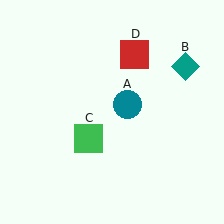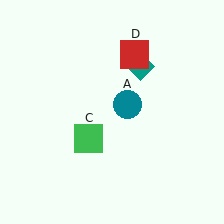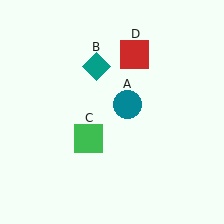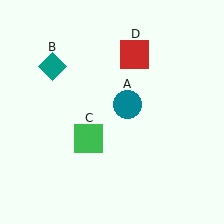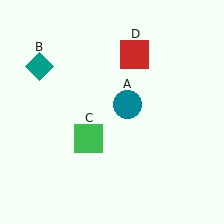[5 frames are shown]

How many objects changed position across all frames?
1 object changed position: teal diamond (object B).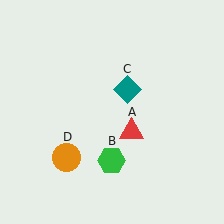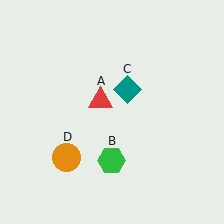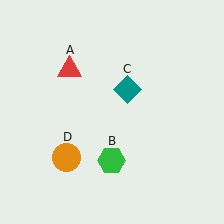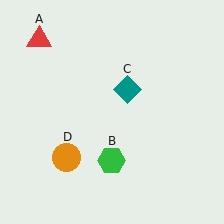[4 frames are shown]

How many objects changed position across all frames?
1 object changed position: red triangle (object A).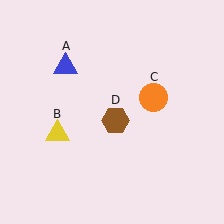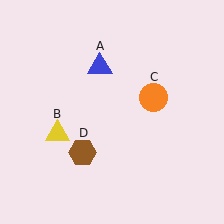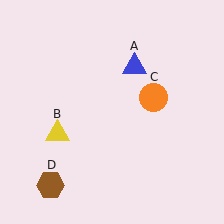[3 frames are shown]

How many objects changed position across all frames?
2 objects changed position: blue triangle (object A), brown hexagon (object D).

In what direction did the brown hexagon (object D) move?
The brown hexagon (object D) moved down and to the left.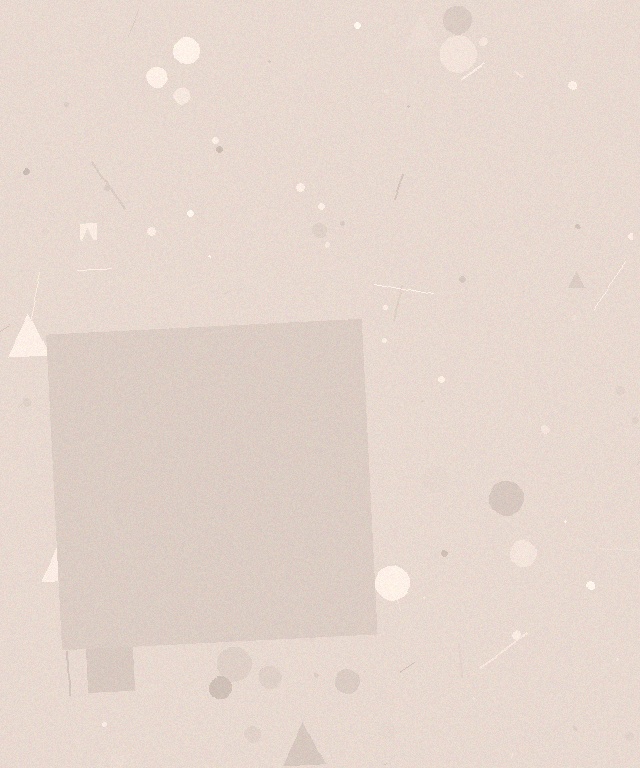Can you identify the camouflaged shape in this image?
The camouflaged shape is a square.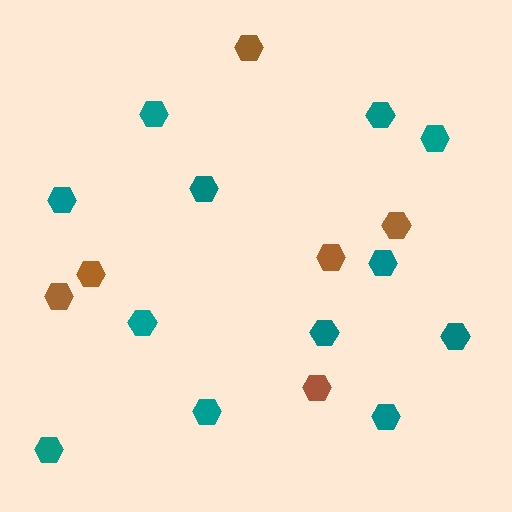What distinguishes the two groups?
There are 2 groups: one group of teal hexagons (12) and one group of brown hexagons (6).